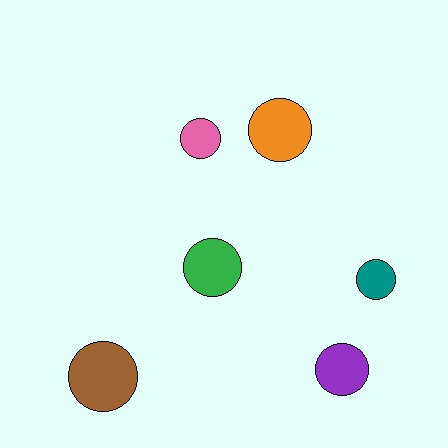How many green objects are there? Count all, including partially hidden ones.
There is 1 green object.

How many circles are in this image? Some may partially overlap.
There are 6 circles.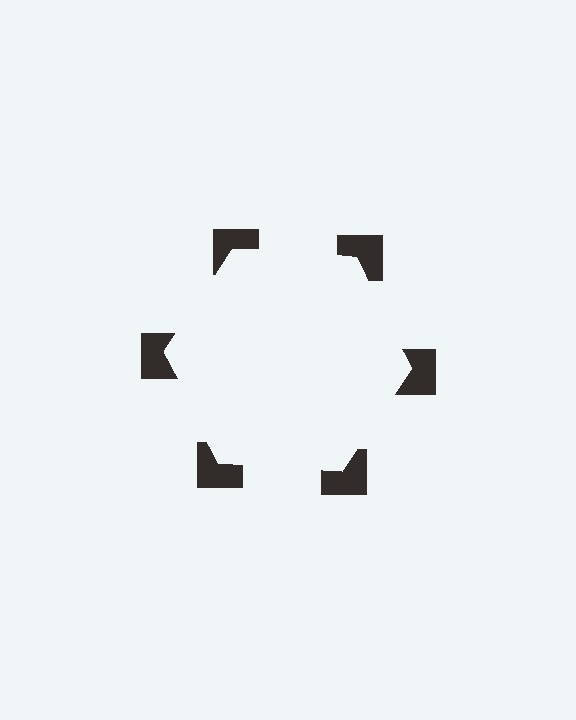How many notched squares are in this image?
There are 6 — one at each vertex of the illusory hexagon.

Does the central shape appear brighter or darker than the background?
It typically appears slightly brighter than the background, even though no actual brightness change is drawn.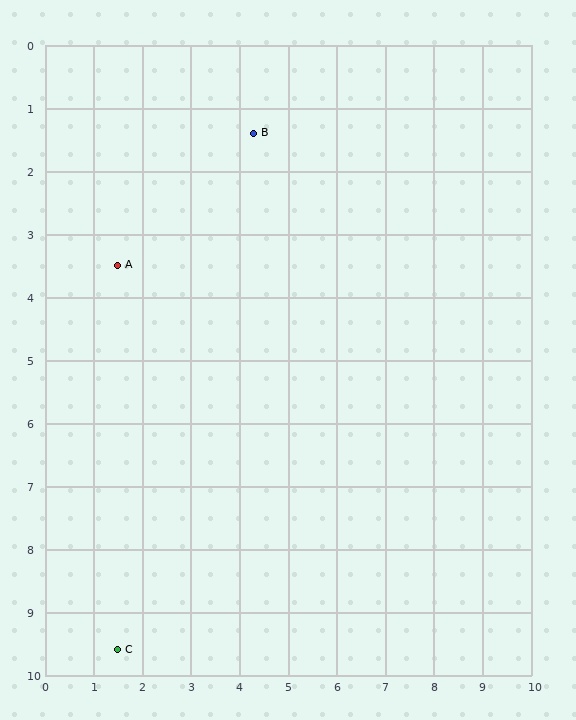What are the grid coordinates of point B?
Point B is at approximately (4.3, 1.4).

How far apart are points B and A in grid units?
Points B and A are about 3.5 grid units apart.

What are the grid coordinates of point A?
Point A is at approximately (1.5, 3.5).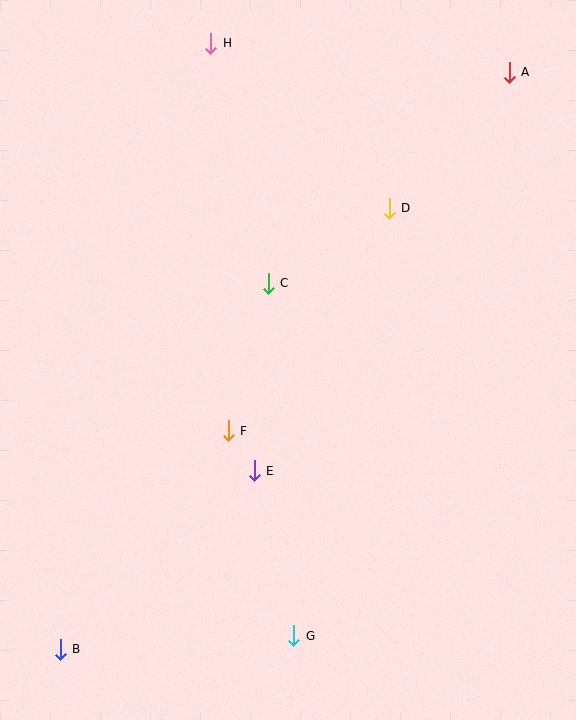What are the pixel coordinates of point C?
Point C is at (268, 283).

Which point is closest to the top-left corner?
Point H is closest to the top-left corner.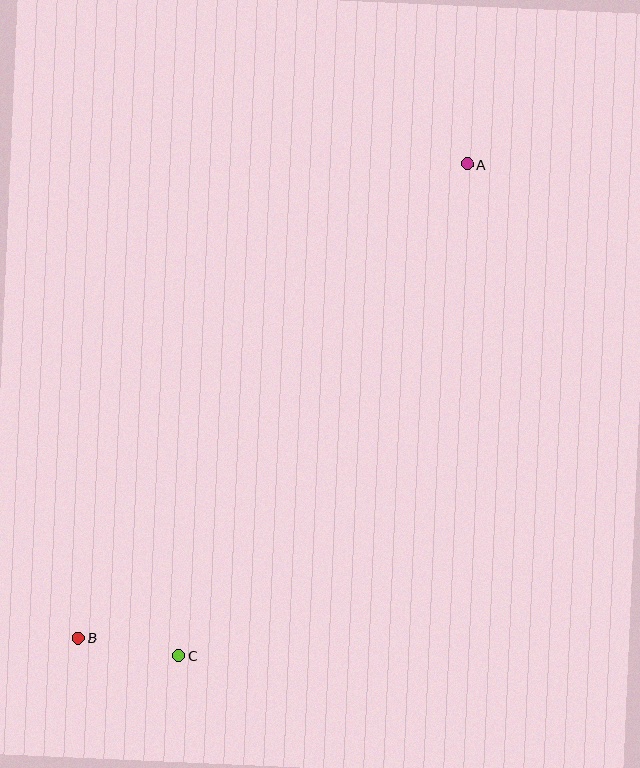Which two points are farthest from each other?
Points A and B are farthest from each other.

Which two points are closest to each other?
Points B and C are closest to each other.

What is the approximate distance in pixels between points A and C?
The distance between A and C is approximately 570 pixels.